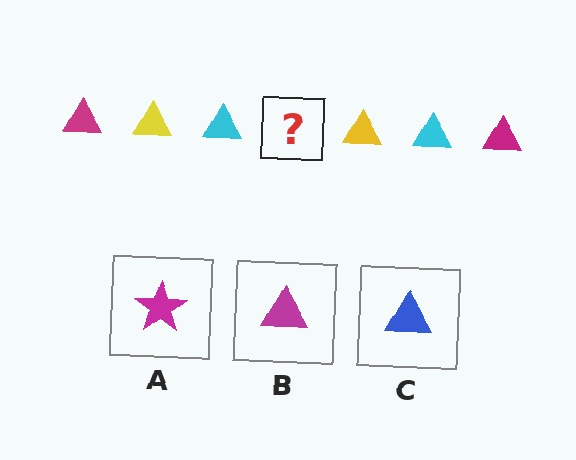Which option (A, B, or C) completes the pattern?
B.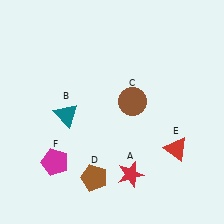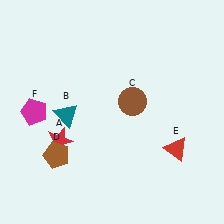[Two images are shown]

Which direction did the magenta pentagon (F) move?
The magenta pentagon (F) moved up.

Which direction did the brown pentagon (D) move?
The brown pentagon (D) moved left.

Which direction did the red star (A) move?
The red star (A) moved left.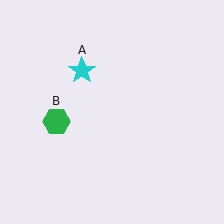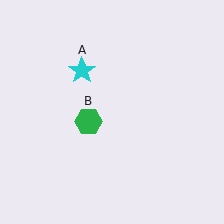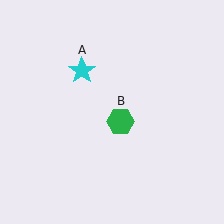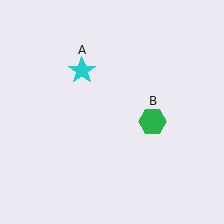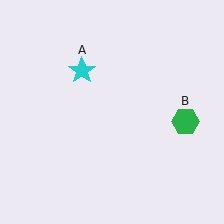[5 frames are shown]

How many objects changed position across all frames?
1 object changed position: green hexagon (object B).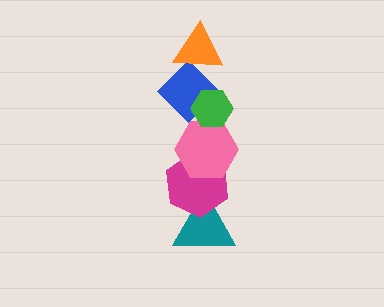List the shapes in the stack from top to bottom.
From top to bottom: the orange triangle, the green hexagon, the blue diamond, the pink hexagon, the magenta hexagon, the teal triangle.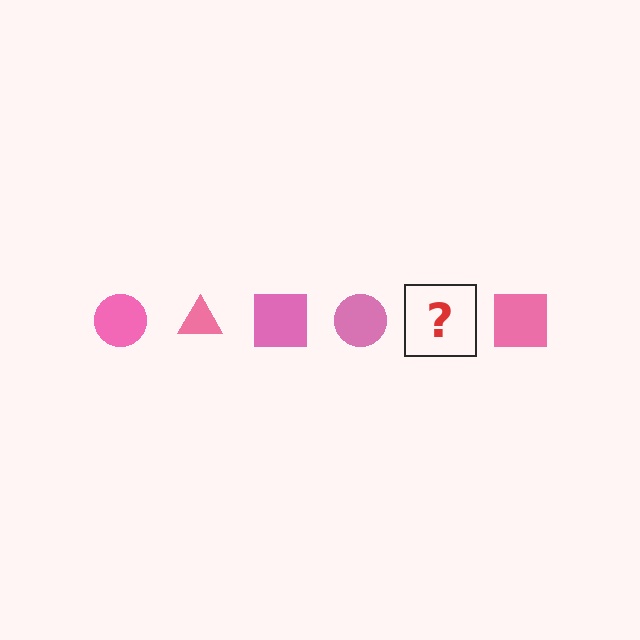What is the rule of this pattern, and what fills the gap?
The rule is that the pattern cycles through circle, triangle, square shapes in pink. The gap should be filled with a pink triangle.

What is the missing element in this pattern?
The missing element is a pink triangle.